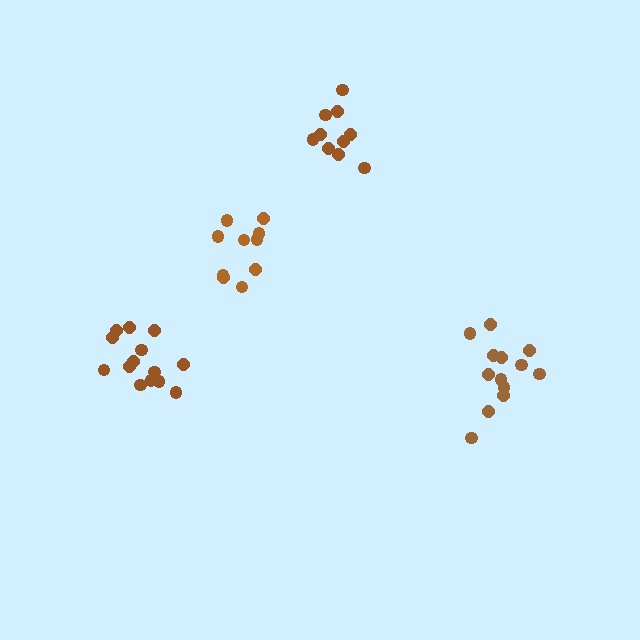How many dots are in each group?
Group 1: 13 dots, Group 2: 10 dots, Group 3: 14 dots, Group 4: 10 dots (47 total).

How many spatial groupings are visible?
There are 4 spatial groupings.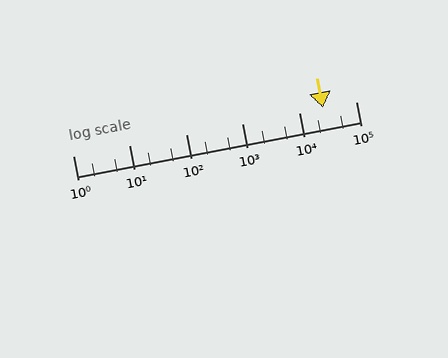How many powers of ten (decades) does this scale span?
The scale spans 5 decades, from 1 to 100000.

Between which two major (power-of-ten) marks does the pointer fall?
The pointer is between 10000 and 100000.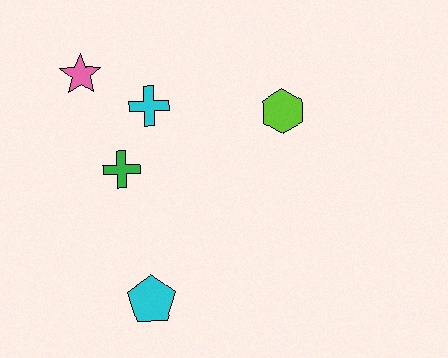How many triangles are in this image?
There are no triangles.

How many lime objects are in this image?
There is 1 lime object.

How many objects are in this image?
There are 5 objects.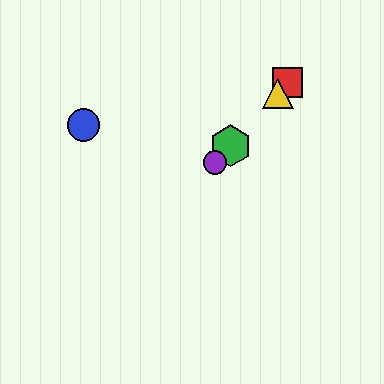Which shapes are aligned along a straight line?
The red square, the green hexagon, the yellow triangle, the purple circle are aligned along a straight line.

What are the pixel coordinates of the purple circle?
The purple circle is at (215, 162).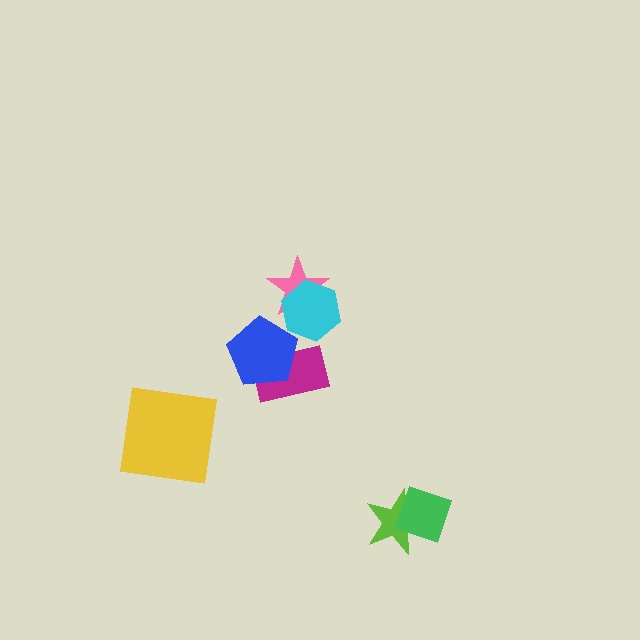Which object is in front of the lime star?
The green diamond is in front of the lime star.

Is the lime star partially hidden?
Yes, it is partially covered by another shape.